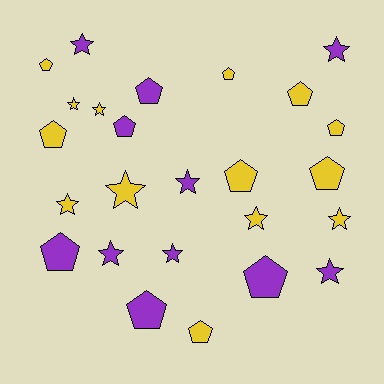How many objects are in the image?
There are 25 objects.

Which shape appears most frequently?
Pentagon, with 13 objects.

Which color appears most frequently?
Yellow, with 14 objects.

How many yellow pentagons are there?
There are 8 yellow pentagons.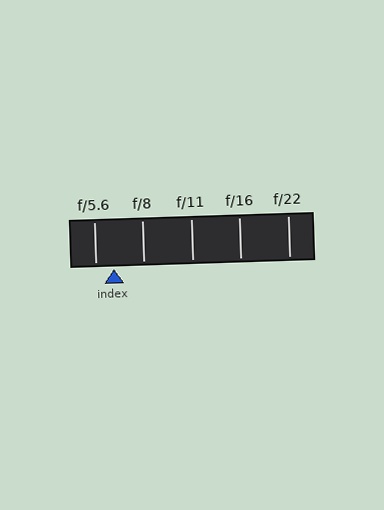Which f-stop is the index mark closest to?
The index mark is closest to f/5.6.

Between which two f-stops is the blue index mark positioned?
The index mark is between f/5.6 and f/8.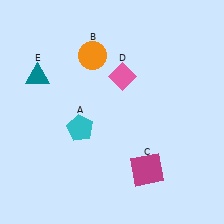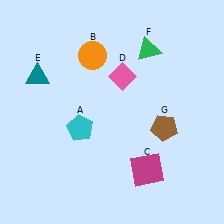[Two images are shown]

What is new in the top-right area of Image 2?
A green triangle (F) was added in the top-right area of Image 2.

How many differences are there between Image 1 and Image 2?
There are 2 differences between the two images.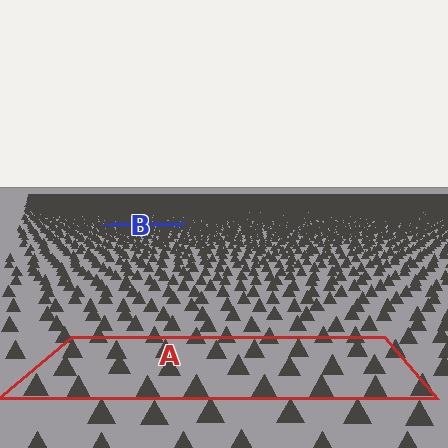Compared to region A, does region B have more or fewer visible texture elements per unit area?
Region B has more texture elements per unit area — they are packed more densely because it is farther away.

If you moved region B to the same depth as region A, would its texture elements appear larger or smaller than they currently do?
They would appear larger. At a closer depth, the same texture elements are projected at a bigger on-screen size.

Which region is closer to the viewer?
Region A is closer. The texture elements there are larger and more spread out.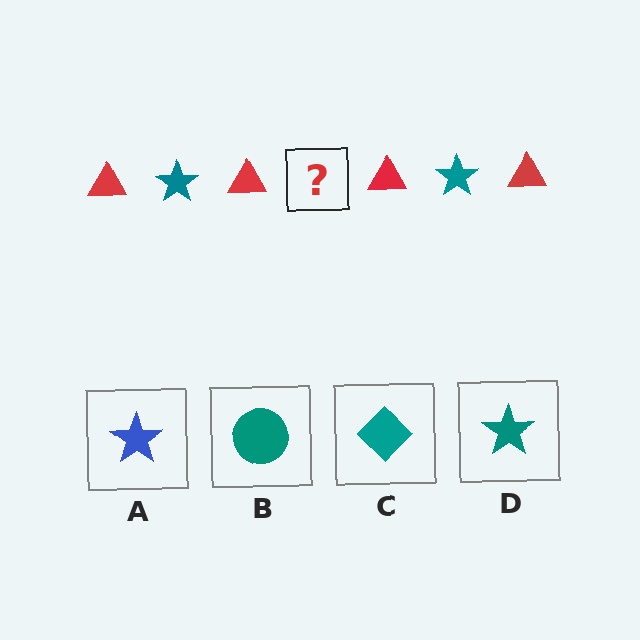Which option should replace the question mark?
Option D.